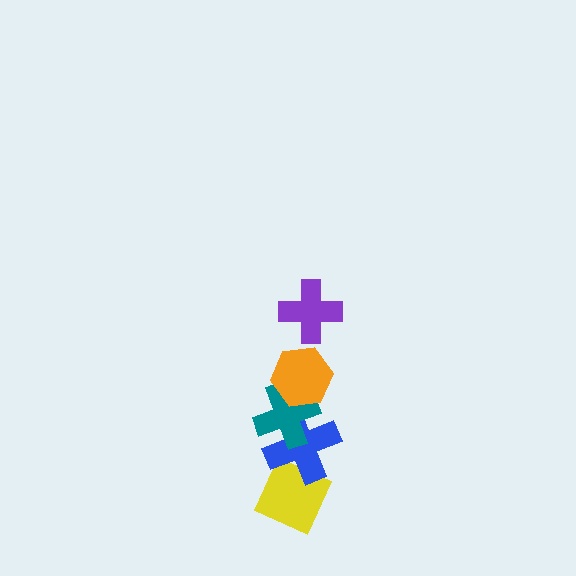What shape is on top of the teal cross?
The orange hexagon is on top of the teal cross.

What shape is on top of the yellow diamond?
The blue cross is on top of the yellow diamond.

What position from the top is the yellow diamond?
The yellow diamond is 5th from the top.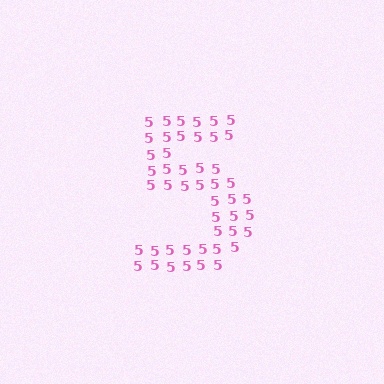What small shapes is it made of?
It is made of small digit 5's.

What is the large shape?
The large shape is the digit 5.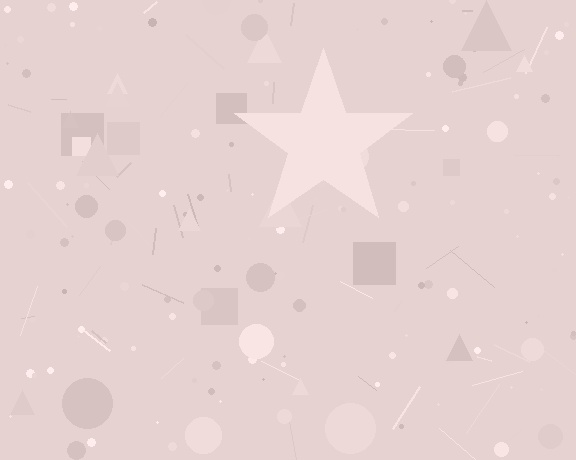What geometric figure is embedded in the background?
A star is embedded in the background.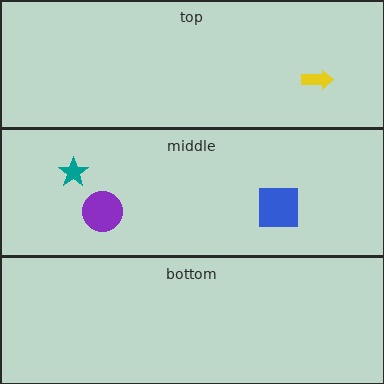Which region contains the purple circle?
The middle region.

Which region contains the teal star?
The middle region.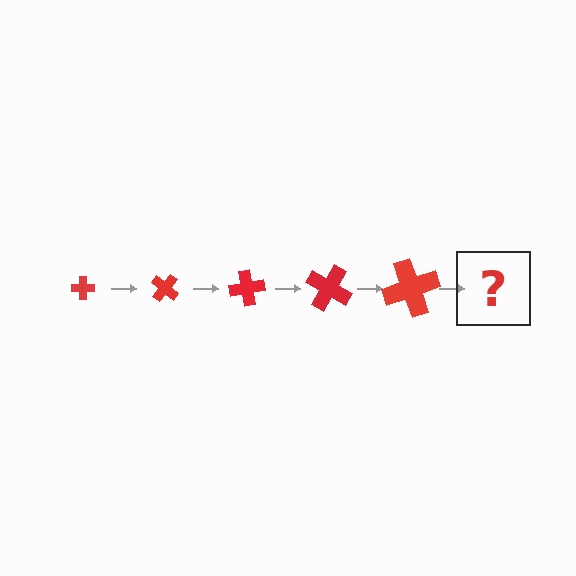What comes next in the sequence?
The next element should be a cross, larger than the previous one and rotated 200 degrees from the start.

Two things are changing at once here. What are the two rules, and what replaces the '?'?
The two rules are that the cross grows larger each step and it rotates 40 degrees each step. The '?' should be a cross, larger than the previous one and rotated 200 degrees from the start.